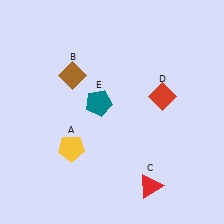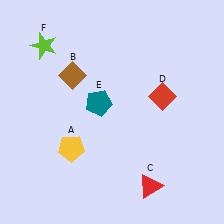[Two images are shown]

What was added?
A lime star (F) was added in Image 2.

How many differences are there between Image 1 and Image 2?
There is 1 difference between the two images.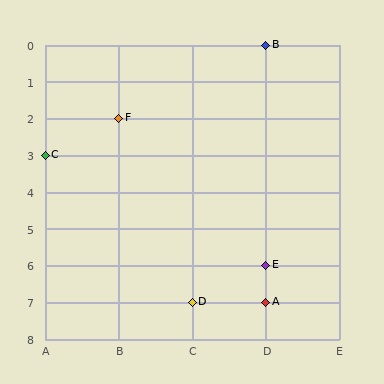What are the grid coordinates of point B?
Point B is at grid coordinates (D, 0).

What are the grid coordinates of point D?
Point D is at grid coordinates (C, 7).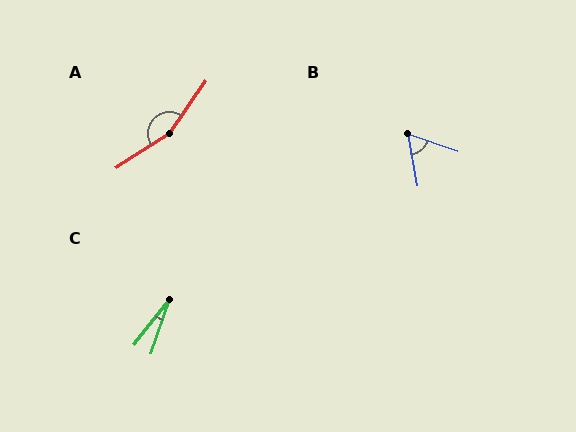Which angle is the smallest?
C, at approximately 19 degrees.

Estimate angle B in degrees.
Approximately 61 degrees.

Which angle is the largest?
A, at approximately 158 degrees.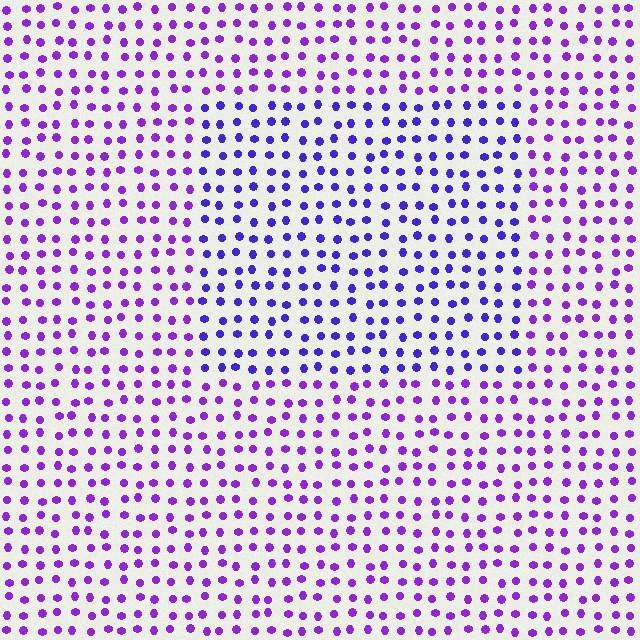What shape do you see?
I see a rectangle.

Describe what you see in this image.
The image is filled with small purple elements in a uniform arrangement. A rectangle-shaped region is visible where the elements are tinted to a slightly different hue, forming a subtle color boundary.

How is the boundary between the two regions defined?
The boundary is defined purely by a slight shift in hue (about 27 degrees). Spacing, size, and orientation are identical on both sides.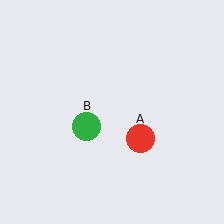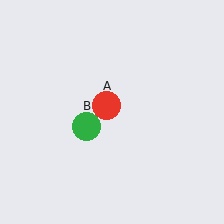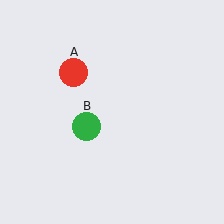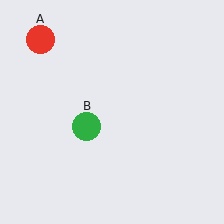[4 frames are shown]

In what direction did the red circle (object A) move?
The red circle (object A) moved up and to the left.